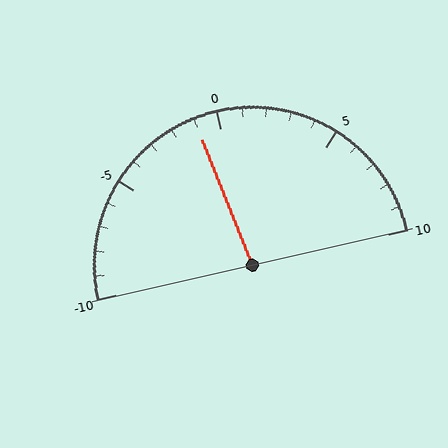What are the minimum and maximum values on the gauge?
The gauge ranges from -10 to 10.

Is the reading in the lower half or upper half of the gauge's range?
The reading is in the lower half of the range (-10 to 10).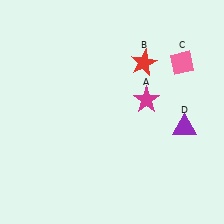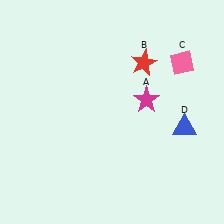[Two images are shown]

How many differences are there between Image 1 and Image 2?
There is 1 difference between the two images.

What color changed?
The triangle (D) changed from purple in Image 1 to blue in Image 2.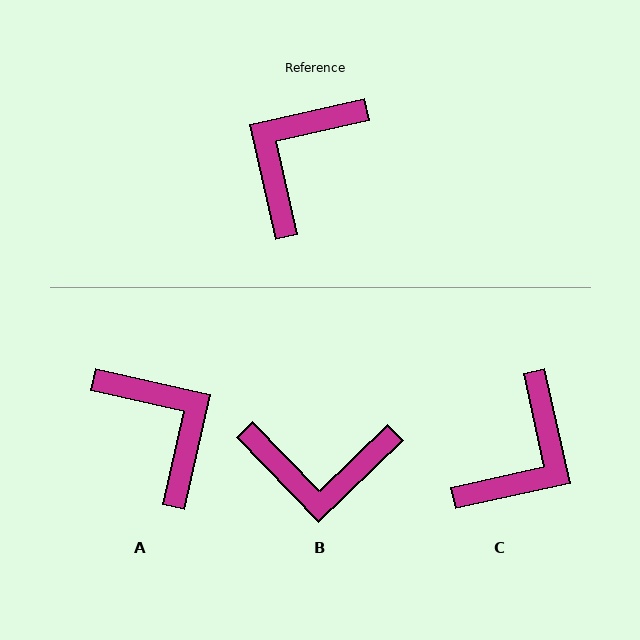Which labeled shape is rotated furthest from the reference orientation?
C, about 180 degrees away.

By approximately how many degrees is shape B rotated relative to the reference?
Approximately 121 degrees counter-clockwise.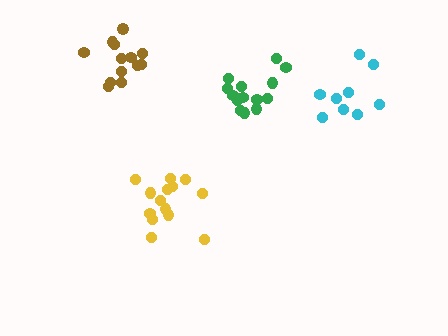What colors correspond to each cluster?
The clusters are colored: green, cyan, yellow, brown.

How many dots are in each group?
Group 1: 14 dots, Group 2: 9 dots, Group 3: 14 dots, Group 4: 13 dots (50 total).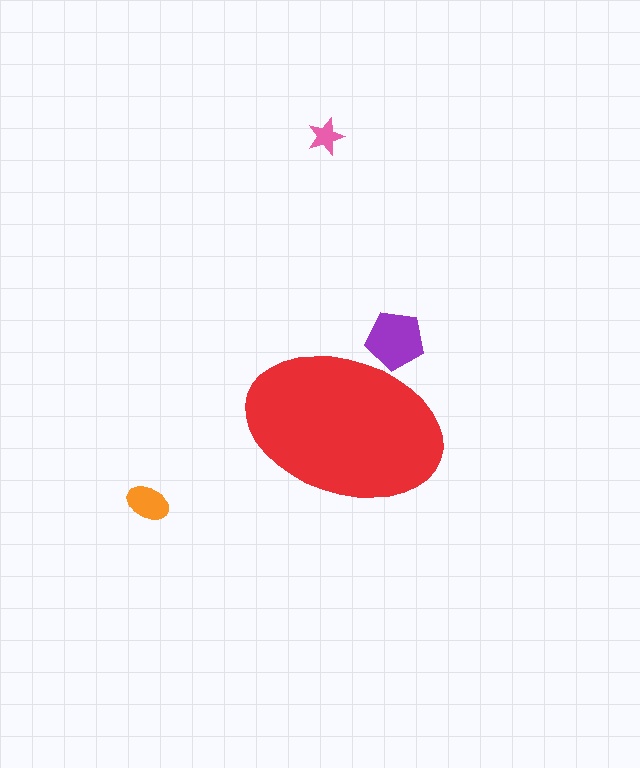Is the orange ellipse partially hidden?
No, the orange ellipse is fully visible.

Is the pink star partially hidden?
No, the pink star is fully visible.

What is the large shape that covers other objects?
A red ellipse.